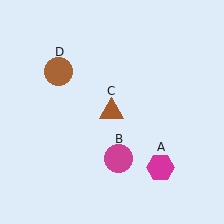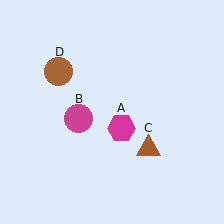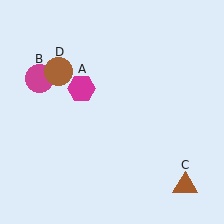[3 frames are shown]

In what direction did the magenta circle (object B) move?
The magenta circle (object B) moved up and to the left.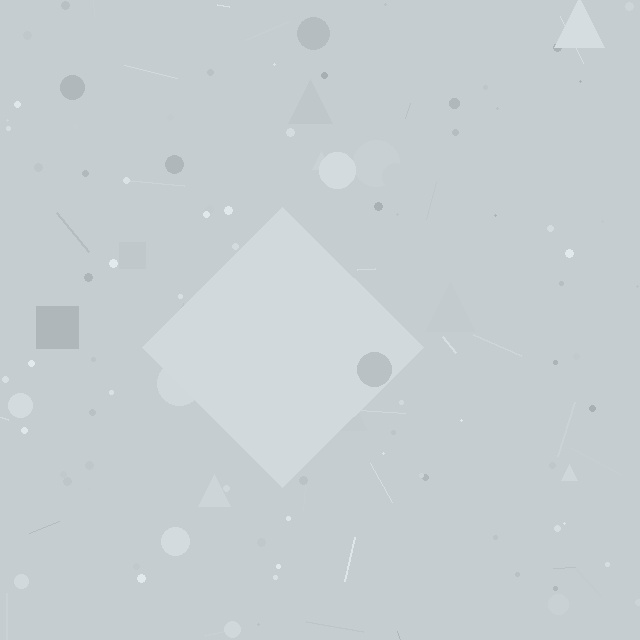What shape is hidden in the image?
A diamond is hidden in the image.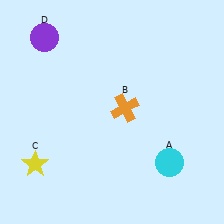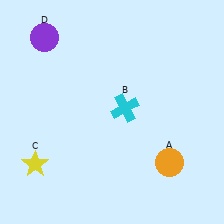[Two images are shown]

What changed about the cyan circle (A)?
In Image 1, A is cyan. In Image 2, it changed to orange.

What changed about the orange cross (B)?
In Image 1, B is orange. In Image 2, it changed to cyan.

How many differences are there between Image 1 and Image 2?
There are 2 differences between the two images.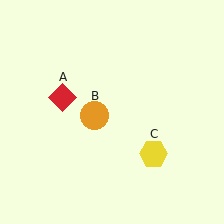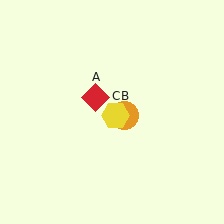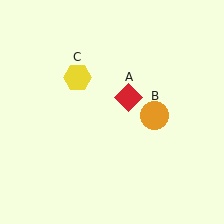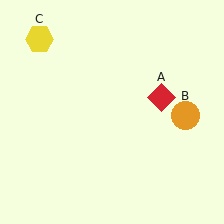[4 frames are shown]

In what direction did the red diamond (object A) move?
The red diamond (object A) moved right.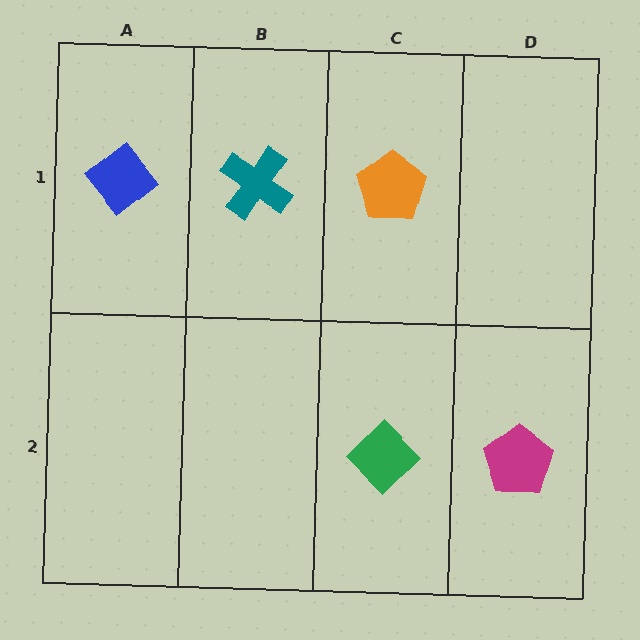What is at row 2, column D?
A magenta pentagon.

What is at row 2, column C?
A green diamond.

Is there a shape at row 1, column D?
No, that cell is empty.